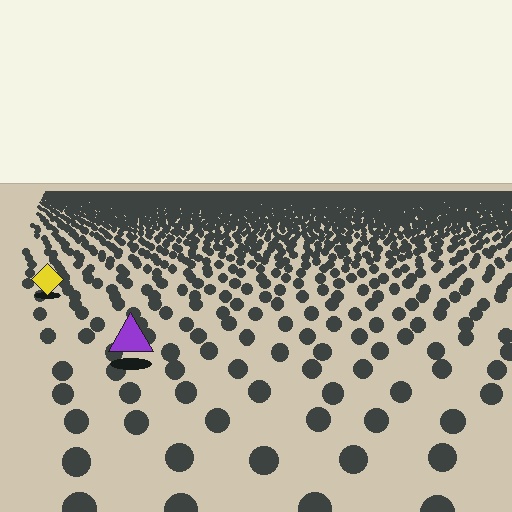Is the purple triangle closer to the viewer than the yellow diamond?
Yes. The purple triangle is closer — you can tell from the texture gradient: the ground texture is coarser near it.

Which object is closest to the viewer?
The purple triangle is closest. The texture marks near it are larger and more spread out.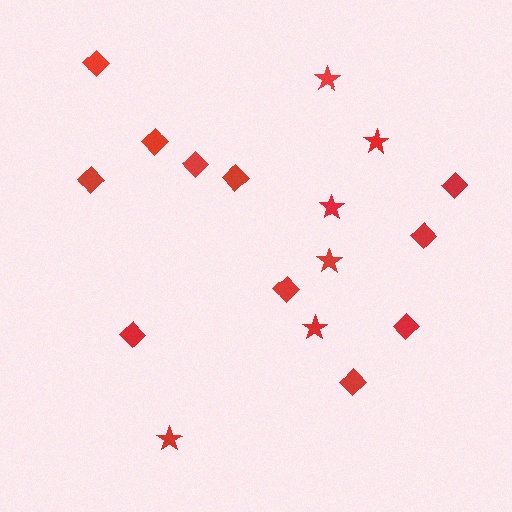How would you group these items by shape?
There are 2 groups: one group of diamonds (11) and one group of stars (6).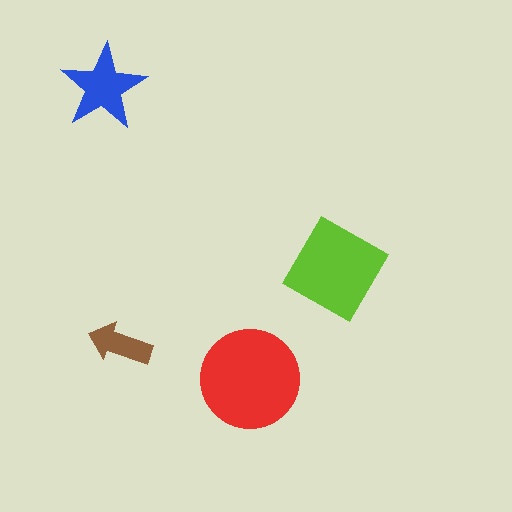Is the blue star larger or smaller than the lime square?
Smaller.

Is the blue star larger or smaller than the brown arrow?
Larger.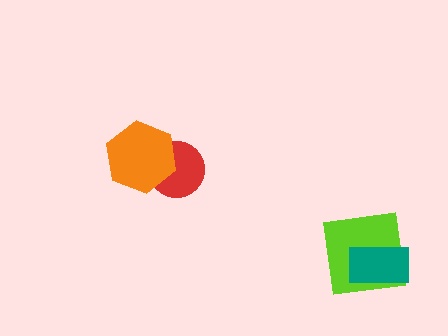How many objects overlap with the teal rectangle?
1 object overlaps with the teal rectangle.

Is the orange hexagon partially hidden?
No, no other shape covers it.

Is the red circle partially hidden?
Yes, it is partially covered by another shape.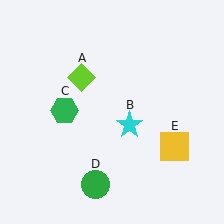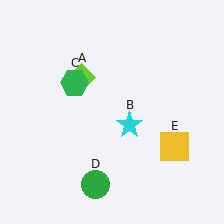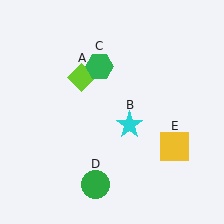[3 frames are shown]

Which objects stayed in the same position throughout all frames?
Lime diamond (object A) and cyan star (object B) and green circle (object D) and yellow square (object E) remained stationary.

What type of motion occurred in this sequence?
The green hexagon (object C) rotated clockwise around the center of the scene.